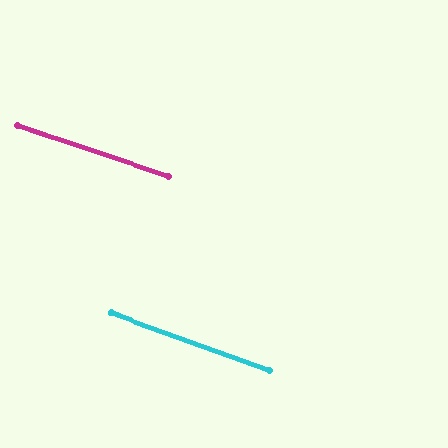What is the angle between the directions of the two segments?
Approximately 1 degree.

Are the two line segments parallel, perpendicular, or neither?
Parallel — their directions differ by only 1.5°.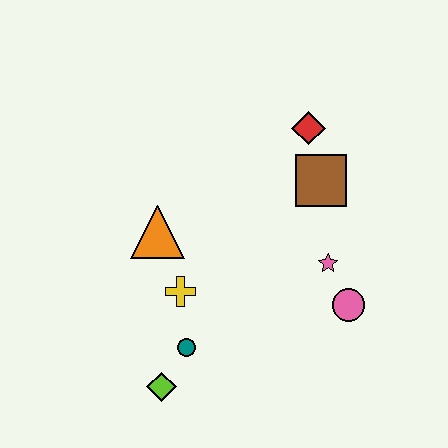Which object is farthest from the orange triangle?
The pink circle is farthest from the orange triangle.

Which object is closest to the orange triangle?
The yellow cross is closest to the orange triangle.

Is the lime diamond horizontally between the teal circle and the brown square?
No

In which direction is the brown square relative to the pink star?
The brown square is above the pink star.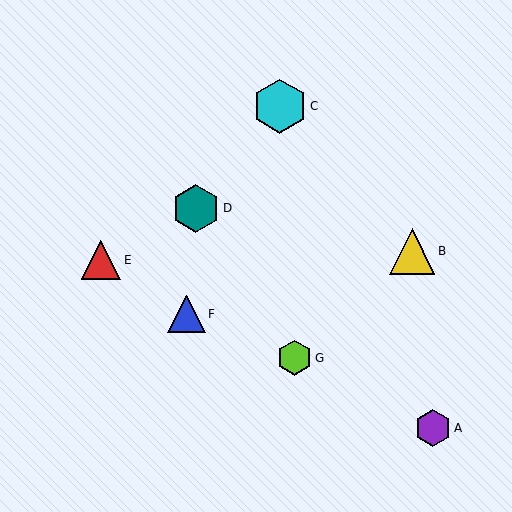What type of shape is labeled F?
Shape F is a blue triangle.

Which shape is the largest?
The cyan hexagon (labeled C) is the largest.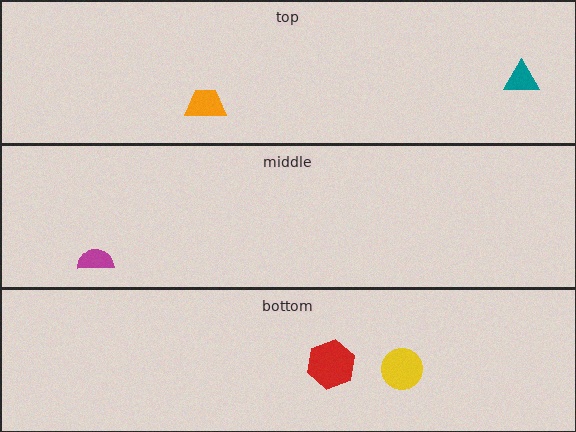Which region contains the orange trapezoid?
The top region.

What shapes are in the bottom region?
The yellow circle, the red hexagon.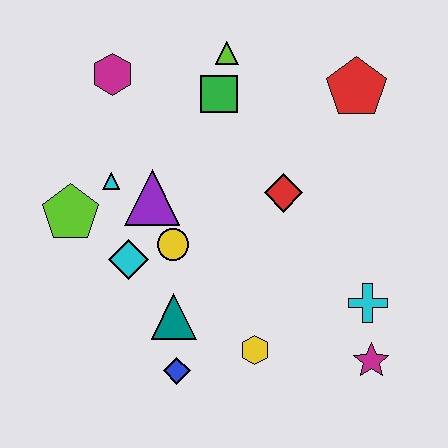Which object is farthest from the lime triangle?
The magenta star is farthest from the lime triangle.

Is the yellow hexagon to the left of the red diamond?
Yes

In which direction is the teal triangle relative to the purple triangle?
The teal triangle is below the purple triangle.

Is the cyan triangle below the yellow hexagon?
No